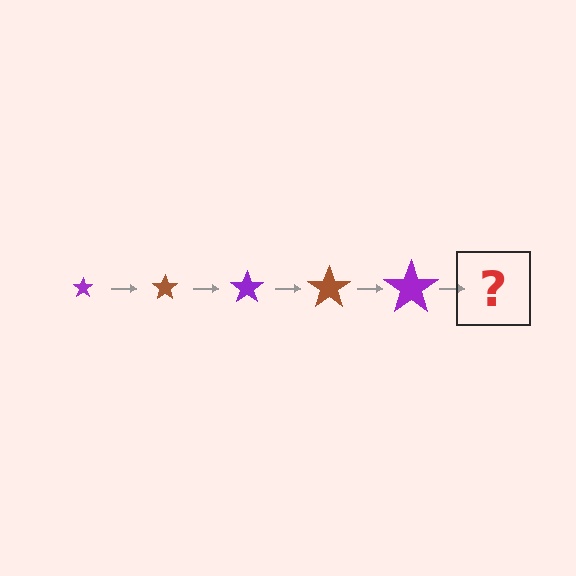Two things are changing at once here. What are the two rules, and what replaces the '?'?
The two rules are that the star grows larger each step and the color cycles through purple and brown. The '?' should be a brown star, larger than the previous one.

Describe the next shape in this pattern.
It should be a brown star, larger than the previous one.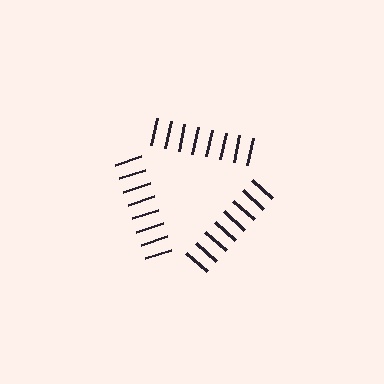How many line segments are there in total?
24 — 8 along each of the 3 edges.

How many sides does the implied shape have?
3 sides — the line-ends trace a triangle.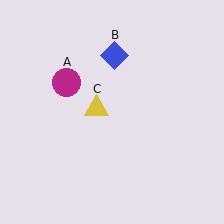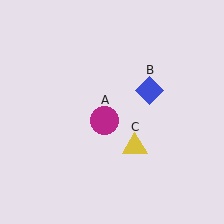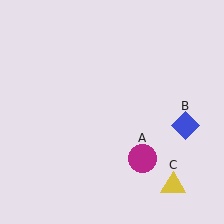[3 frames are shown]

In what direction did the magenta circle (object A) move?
The magenta circle (object A) moved down and to the right.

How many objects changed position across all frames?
3 objects changed position: magenta circle (object A), blue diamond (object B), yellow triangle (object C).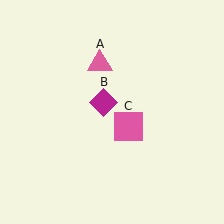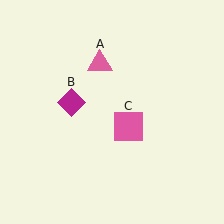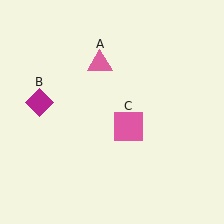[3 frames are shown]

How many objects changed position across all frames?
1 object changed position: magenta diamond (object B).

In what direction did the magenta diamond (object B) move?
The magenta diamond (object B) moved left.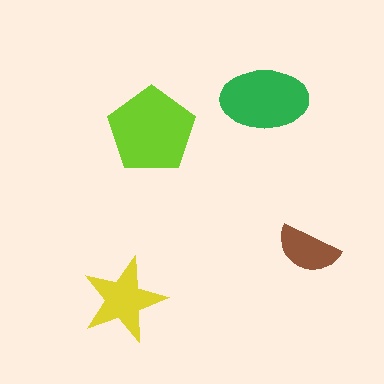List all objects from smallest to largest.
The brown semicircle, the yellow star, the green ellipse, the lime pentagon.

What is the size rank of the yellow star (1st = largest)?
3rd.